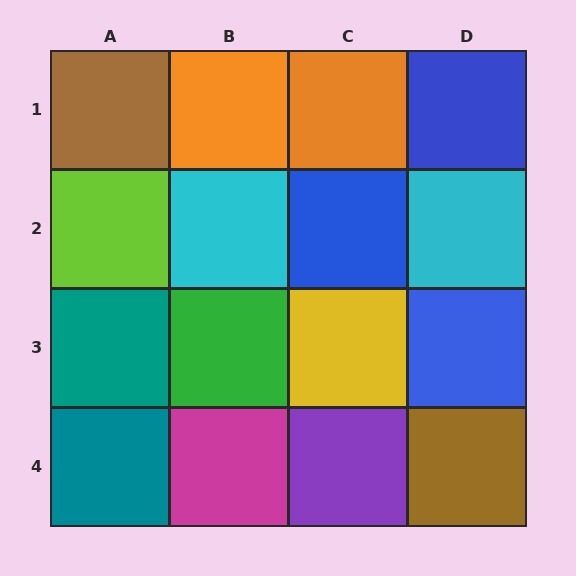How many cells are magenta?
1 cell is magenta.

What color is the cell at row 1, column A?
Brown.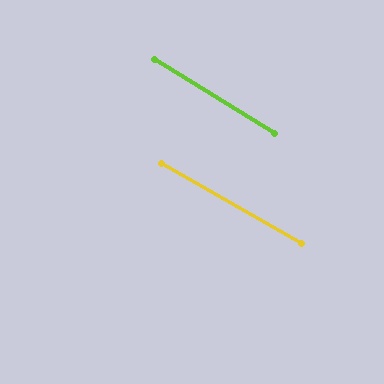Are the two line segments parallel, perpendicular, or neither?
Parallel — their directions differ by only 1.7°.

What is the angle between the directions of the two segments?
Approximately 2 degrees.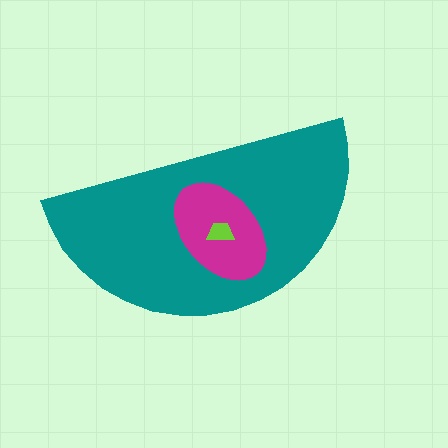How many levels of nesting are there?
3.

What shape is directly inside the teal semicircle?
The magenta ellipse.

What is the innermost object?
The lime trapezoid.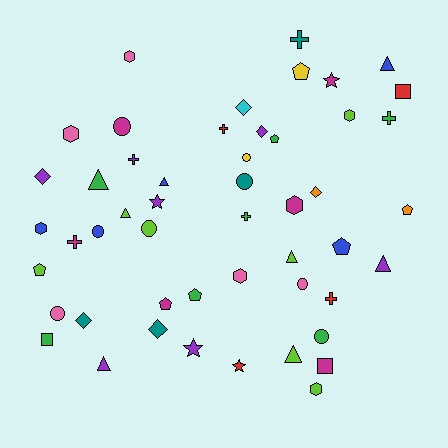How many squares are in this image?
There are 3 squares.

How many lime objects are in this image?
There are 7 lime objects.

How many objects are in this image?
There are 50 objects.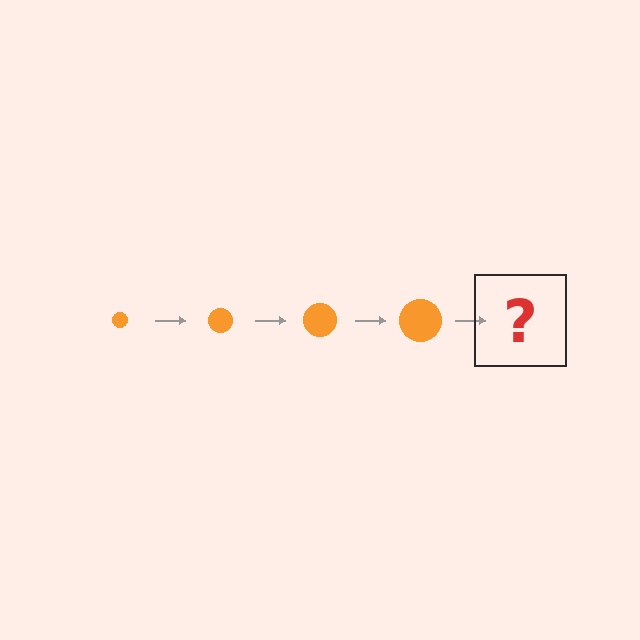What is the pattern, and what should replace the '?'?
The pattern is that the circle gets progressively larger each step. The '?' should be an orange circle, larger than the previous one.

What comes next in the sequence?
The next element should be an orange circle, larger than the previous one.